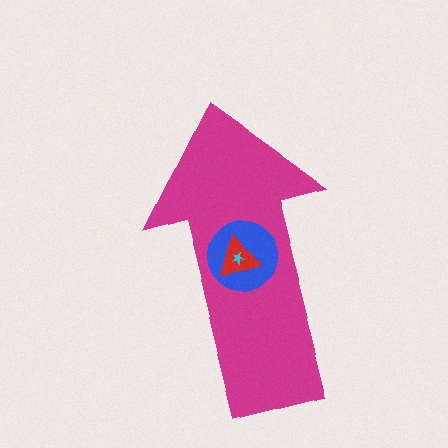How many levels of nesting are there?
4.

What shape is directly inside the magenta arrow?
The blue circle.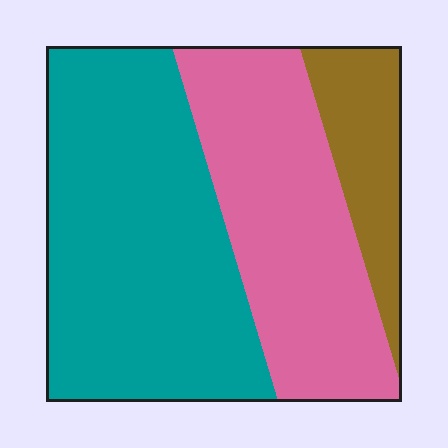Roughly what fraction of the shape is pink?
Pink takes up between a third and a half of the shape.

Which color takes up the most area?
Teal, at roughly 50%.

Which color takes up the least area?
Brown, at roughly 15%.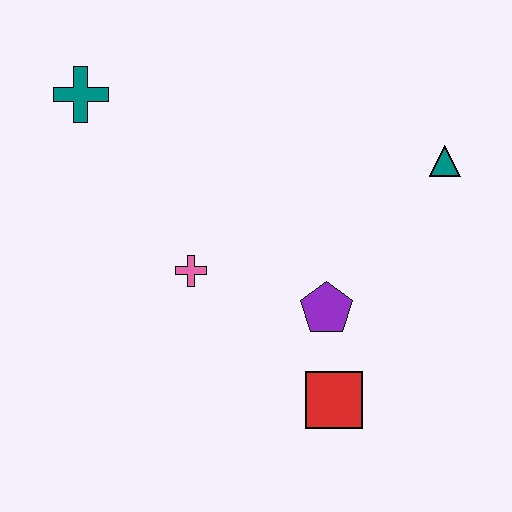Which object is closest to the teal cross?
The pink cross is closest to the teal cross.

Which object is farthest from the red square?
The teal cross is farthest from the red square.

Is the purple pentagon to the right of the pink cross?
Yes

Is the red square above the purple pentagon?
No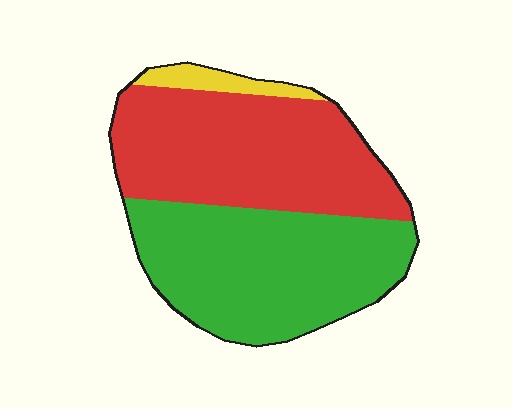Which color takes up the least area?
Yellow, at roughly 5%.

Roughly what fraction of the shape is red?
Red takes up about one half (1/2) of the shape.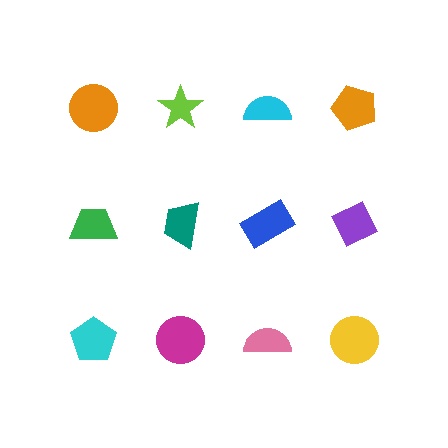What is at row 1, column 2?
A lime star.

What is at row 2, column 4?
A purple diamond.